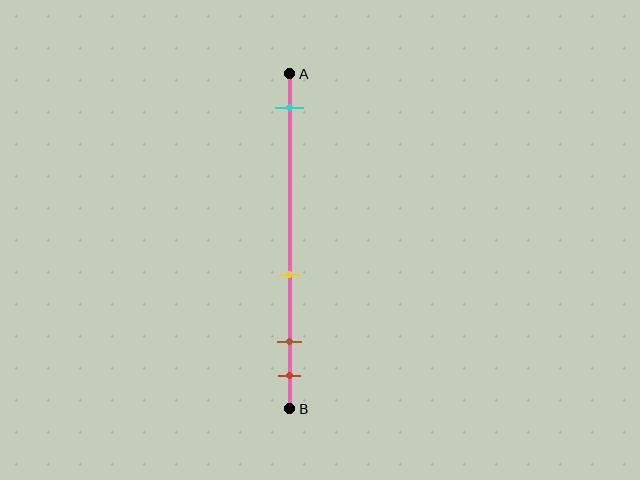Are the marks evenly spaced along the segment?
No, the marks are not evenly spaced.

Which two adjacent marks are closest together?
The brown and red marks are the closest adjacent pair.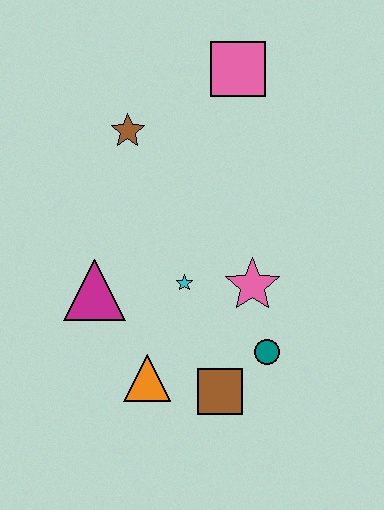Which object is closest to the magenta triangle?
The cyan star is closest to the magenta triangle.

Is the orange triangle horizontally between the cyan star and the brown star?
Yes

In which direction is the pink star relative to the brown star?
The pink star is below the brown star.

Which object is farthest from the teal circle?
The pink square is farthest from the teal circle.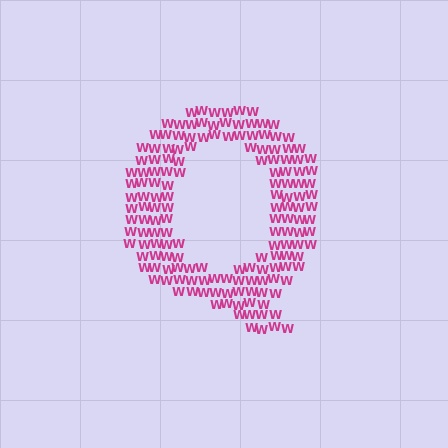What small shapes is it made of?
It is made of small letter W's.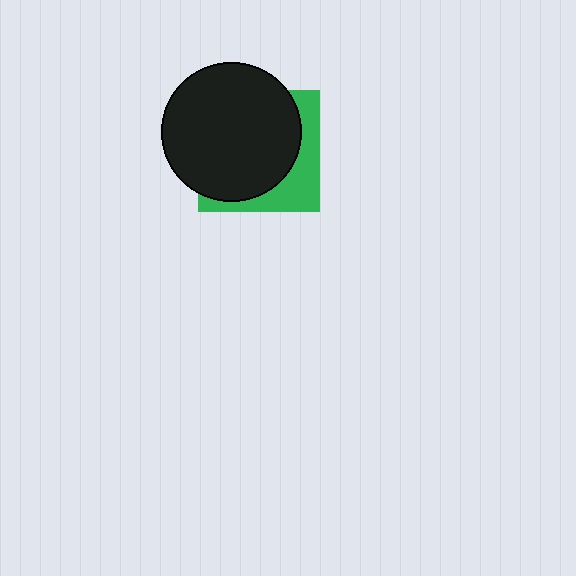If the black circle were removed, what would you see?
You would see the complete green square.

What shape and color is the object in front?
The object in front is a black circle.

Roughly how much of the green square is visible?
A small part of it is visible (roughly 30%).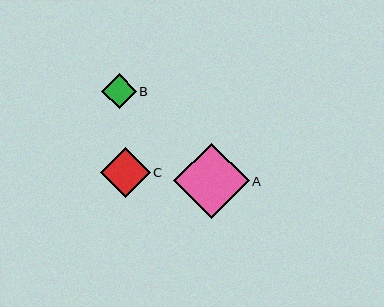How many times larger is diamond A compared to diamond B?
Diamond A is approximately 2.2 times the size of diamond B.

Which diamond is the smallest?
Diamond B is the smallest with a size of approximately 34 pixels.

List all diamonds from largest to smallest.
From largest to smallest: A, C, B.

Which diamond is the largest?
Diamond A is the largest with a size of approximately 75 pixels.